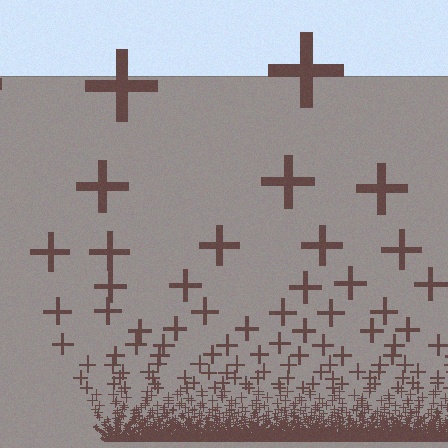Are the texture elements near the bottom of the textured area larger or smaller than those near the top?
Smaller. The gradient is inverted — elements near the bottom are smaller and denser.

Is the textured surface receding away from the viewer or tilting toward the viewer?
The surface appears to tilt toward the viewer. Texture elements get larger and sparser toward the top.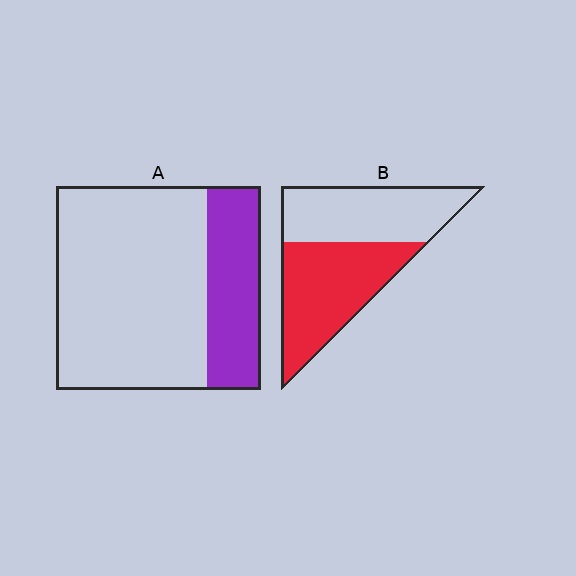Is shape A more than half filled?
No.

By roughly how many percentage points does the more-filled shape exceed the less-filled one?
By roughly 25 percentage points (B over A).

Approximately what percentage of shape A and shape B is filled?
A is approximately 25% and B is approximately 55%.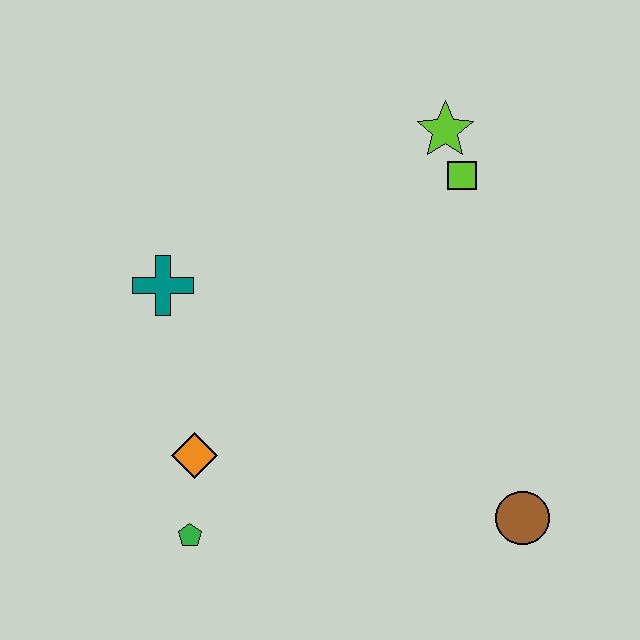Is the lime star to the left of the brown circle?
Yes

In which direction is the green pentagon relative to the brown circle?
The green pentagon is to the left of the brown circle.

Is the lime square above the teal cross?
Yes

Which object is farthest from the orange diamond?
The lime star is farthest from the orange diamond.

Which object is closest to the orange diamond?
The green pentagon is closest to the orange diamond.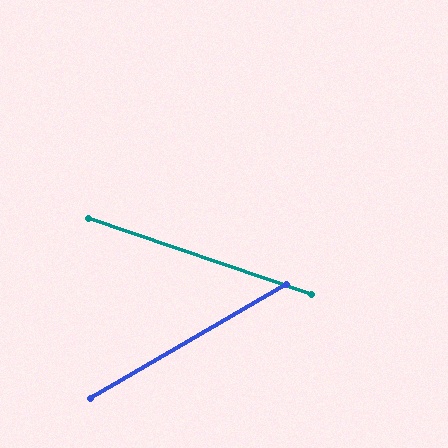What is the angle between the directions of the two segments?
Approximately 49 degrees.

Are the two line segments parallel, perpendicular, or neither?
Neither parallel nor perpendicular — they differ by about 49°.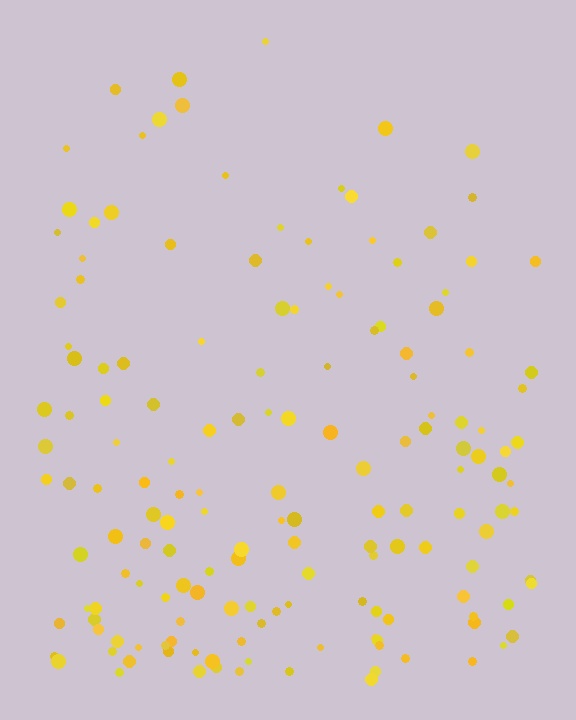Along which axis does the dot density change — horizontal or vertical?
Vertical.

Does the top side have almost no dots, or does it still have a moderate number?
Still a moderate number, just noticeably fewer than the bottom.